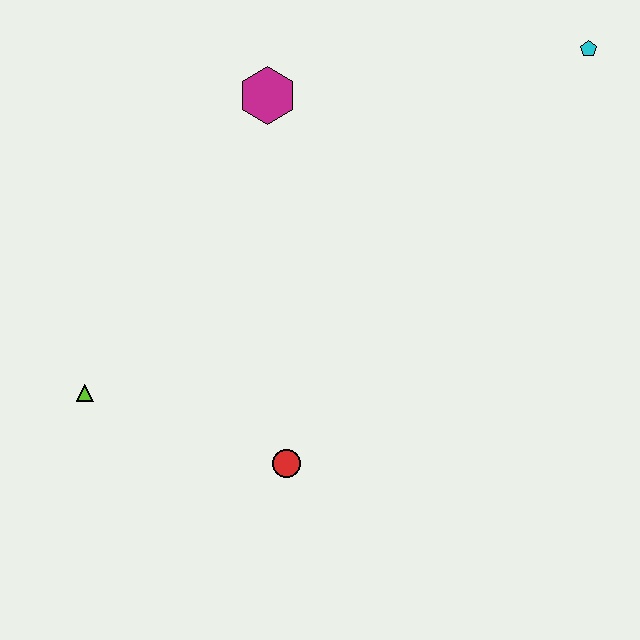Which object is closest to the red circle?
The lime triangle is closest to the red circle.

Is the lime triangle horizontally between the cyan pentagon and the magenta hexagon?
No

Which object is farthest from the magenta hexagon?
The red circle is farthest from the magenta hexagon.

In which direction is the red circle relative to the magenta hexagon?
The red circle is below the magenta hexagon.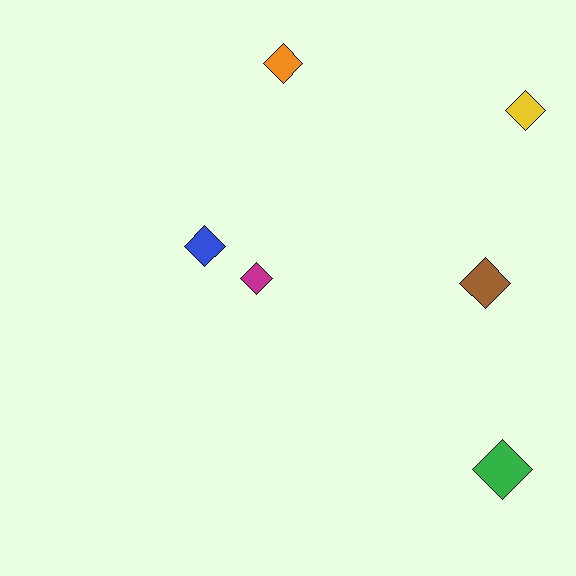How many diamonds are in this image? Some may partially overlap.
There are 6 diamonds.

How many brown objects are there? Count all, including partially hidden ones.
There is 1 brown object.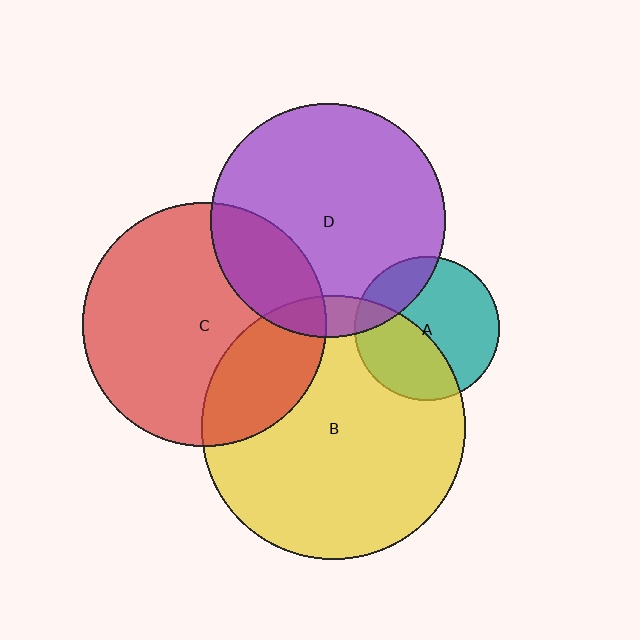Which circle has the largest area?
Circle B (yellow).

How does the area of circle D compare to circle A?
Approximately 2.6 times.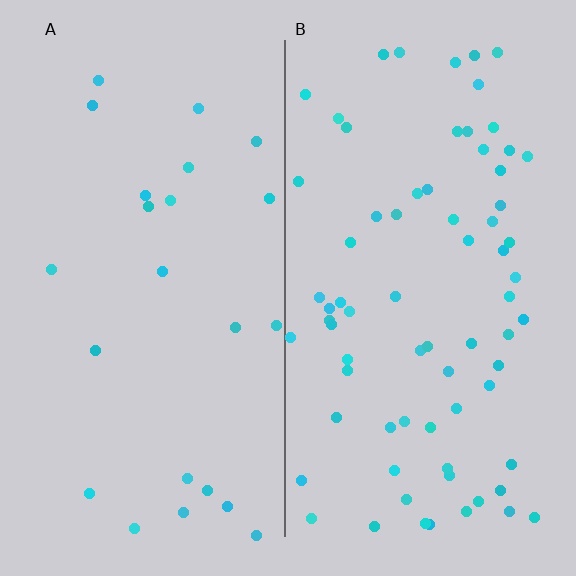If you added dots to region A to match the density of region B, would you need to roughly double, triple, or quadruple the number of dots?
Approximately triple.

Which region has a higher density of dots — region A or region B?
B (the right).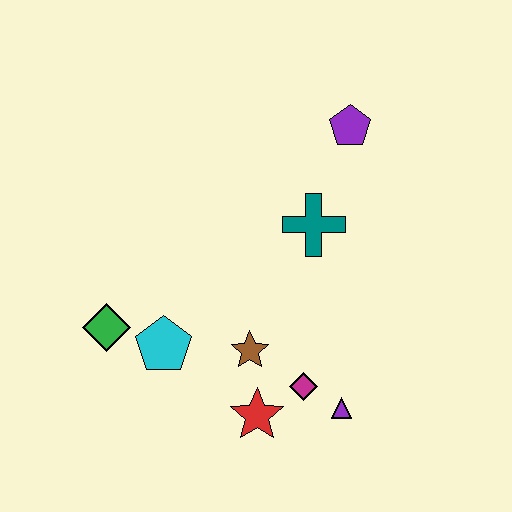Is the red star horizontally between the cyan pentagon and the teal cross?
Yes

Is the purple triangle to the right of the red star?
Yes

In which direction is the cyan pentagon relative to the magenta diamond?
The cyan pentagon is to the left of the magenta diamond.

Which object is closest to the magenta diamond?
The purple triangle is closest to the magenta diamond.